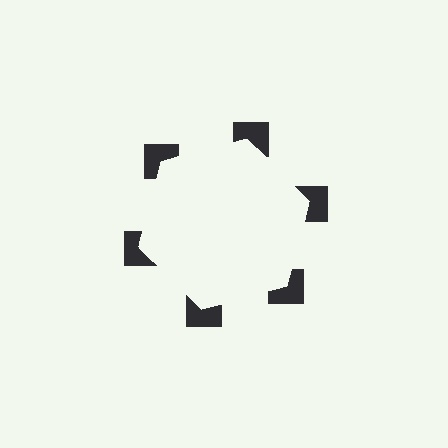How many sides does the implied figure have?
6 sides.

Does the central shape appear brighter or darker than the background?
It typically appears slightly brighter than the background, even though no actual brightness change is drawn.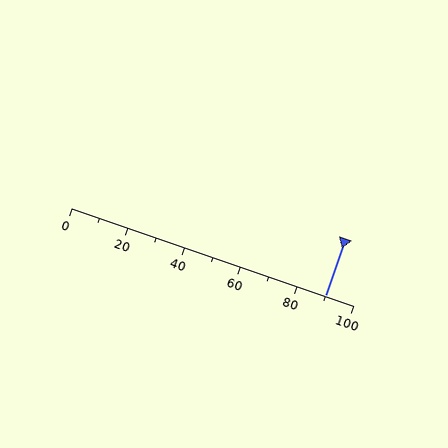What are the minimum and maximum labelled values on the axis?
The axis runs from 0 to 100.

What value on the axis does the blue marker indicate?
The marker indicates approximately 90.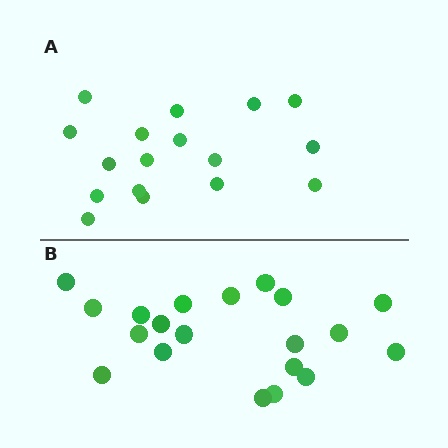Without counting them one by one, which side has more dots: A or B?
Region B (the bottom region) has more dots.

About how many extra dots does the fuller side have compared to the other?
Region B has just a few more — roughly 2 or 3 more dots than region A.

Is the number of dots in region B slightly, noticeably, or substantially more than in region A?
Region B has only slightly more — the two regions are fairly close. The ratio is roughly 1.2 to 1.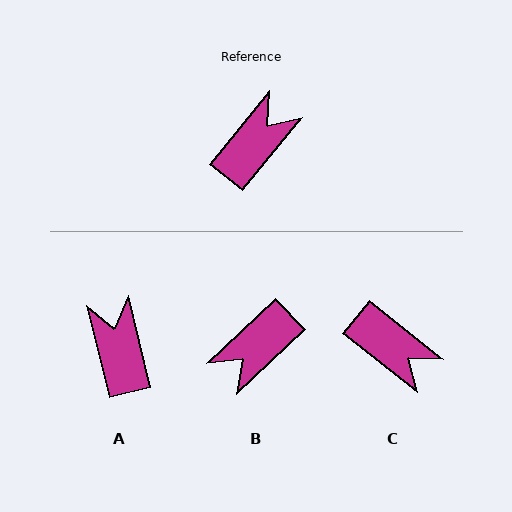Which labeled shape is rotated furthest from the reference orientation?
B, about 172 degrees away.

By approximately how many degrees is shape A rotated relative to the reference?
Approximately 52 degrees counter-clockwise.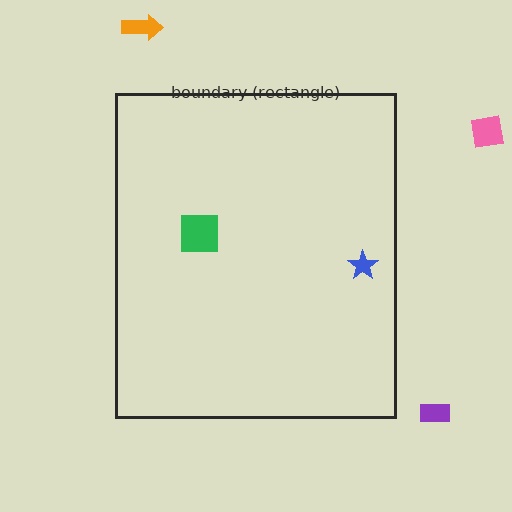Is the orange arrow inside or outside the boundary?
Outside.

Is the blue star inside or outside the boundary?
Inside.